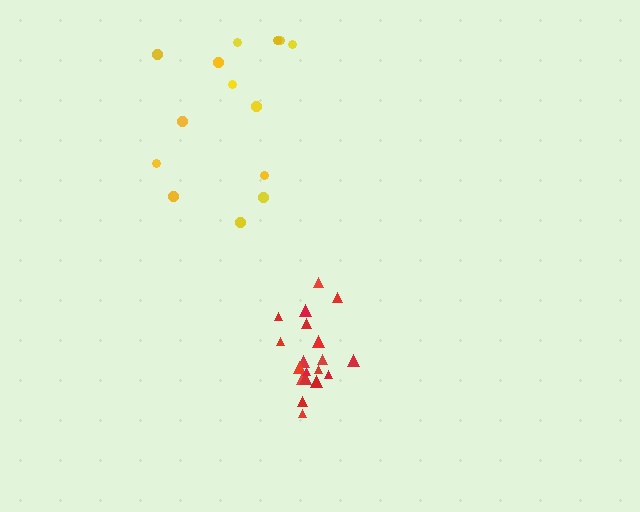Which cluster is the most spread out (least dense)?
Yellow.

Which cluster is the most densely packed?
Red.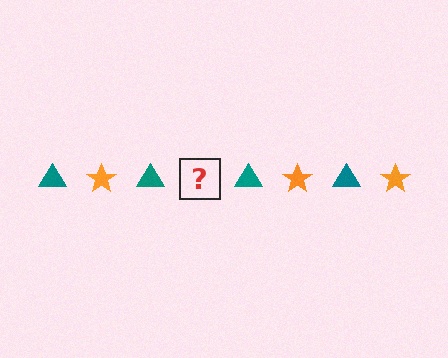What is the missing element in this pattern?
The missing element is an orange star.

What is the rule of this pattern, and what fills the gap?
The rule is that the pattern alternates between teal triangle and orange star. The gap should be filled with an orange star.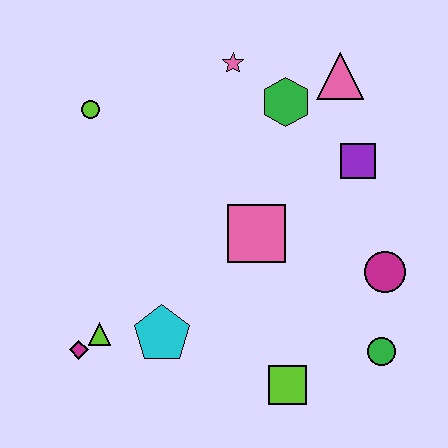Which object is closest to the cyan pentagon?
The lime triangle is closest to the cyan pentagon.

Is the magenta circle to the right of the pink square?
Yes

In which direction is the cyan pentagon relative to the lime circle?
The cyan pentagon is below the lime circle.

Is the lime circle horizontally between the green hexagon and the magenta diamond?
Yes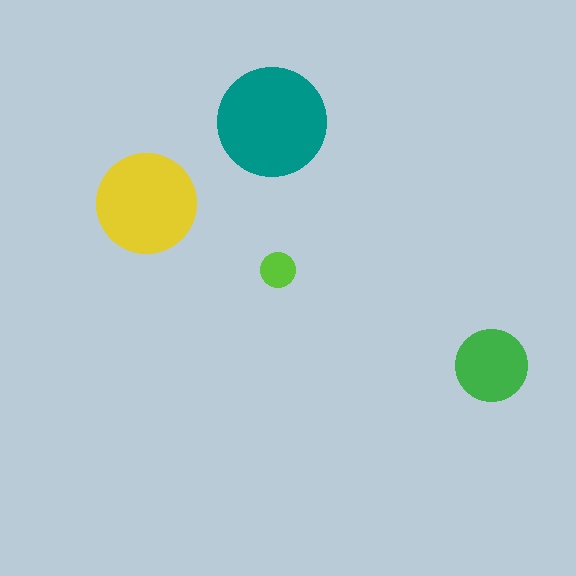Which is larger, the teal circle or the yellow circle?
The teal one.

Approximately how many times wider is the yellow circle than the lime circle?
About 3 times wider.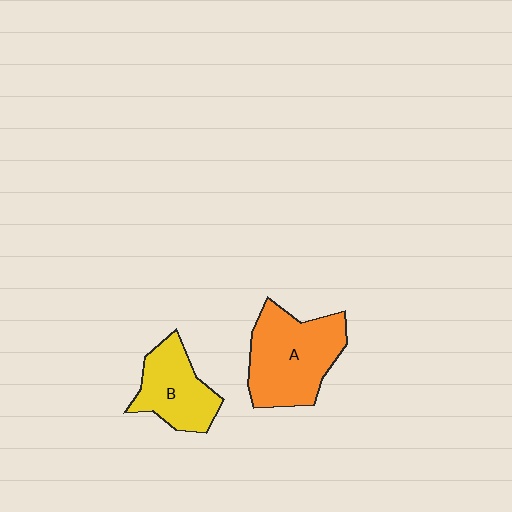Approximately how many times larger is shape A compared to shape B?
Approximately 1.5 times.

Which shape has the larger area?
Shape A (orange).